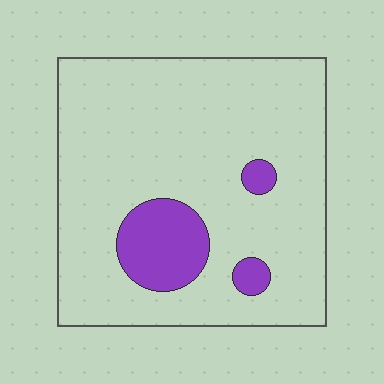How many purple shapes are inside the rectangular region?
3.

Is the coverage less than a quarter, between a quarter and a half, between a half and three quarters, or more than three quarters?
Less than a quarter.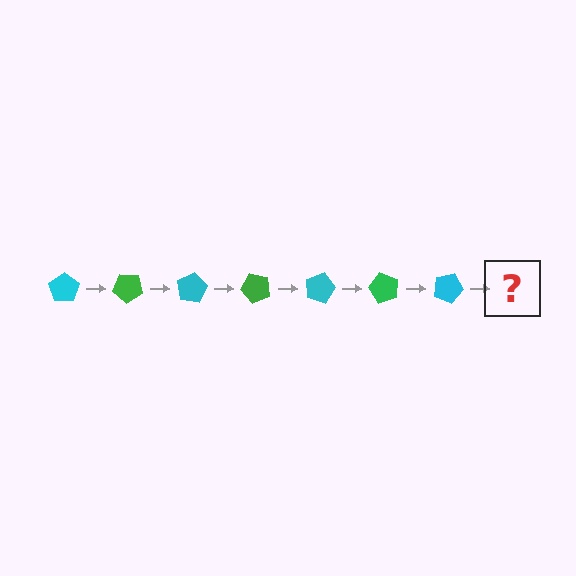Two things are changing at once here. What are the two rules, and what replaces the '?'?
The two rules are that it rotates 40 degrees each step and the color cycles through cyan and green. The '?' should be a green pentagon, rotated 280 degrees from the start.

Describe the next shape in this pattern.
It should be a green pentagon, rotated 280 degrees from the start.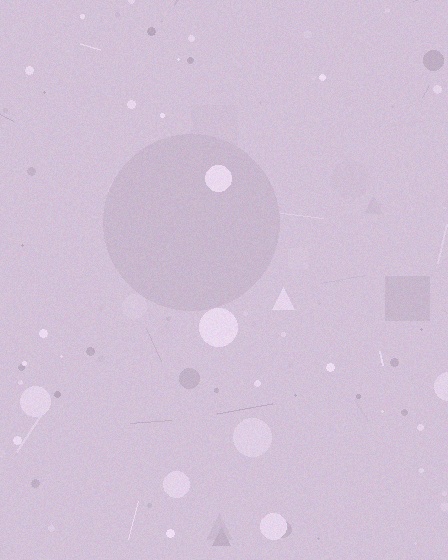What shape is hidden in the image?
A circle is hidden in the image.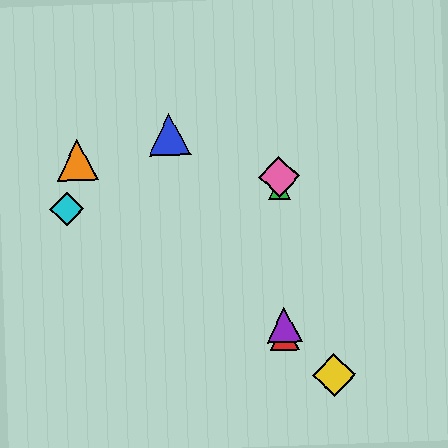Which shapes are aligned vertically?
The red triangle, the green triangle, the purple triangle, the pink diamond are aligned vertically.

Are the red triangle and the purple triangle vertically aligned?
Yes, both are at x≈285.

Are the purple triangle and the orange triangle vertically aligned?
No, the purple triangle is at x≈284 and the orange triangle is at x≈78.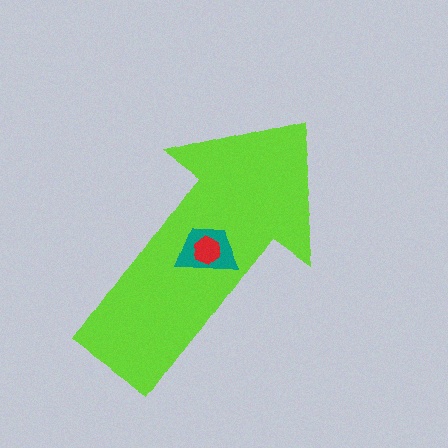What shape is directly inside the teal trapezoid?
The red hexagon.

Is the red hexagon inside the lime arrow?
Yes.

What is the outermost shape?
The lime arrow.